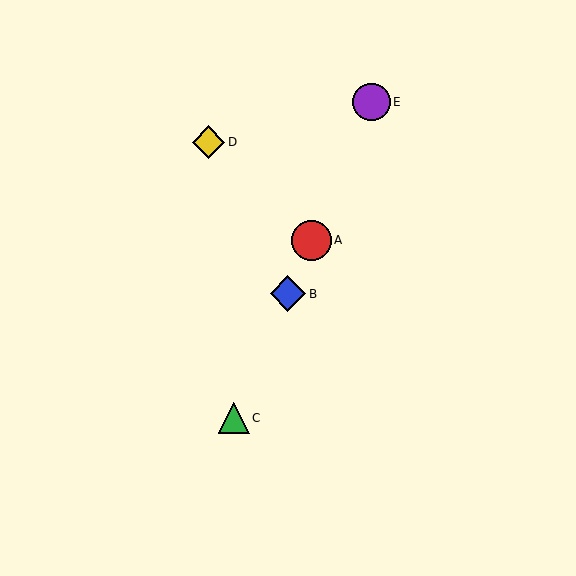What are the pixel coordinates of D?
Object D is at (208, 142).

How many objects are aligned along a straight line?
4 objects (A, B, C, E) are aligned along a straight line.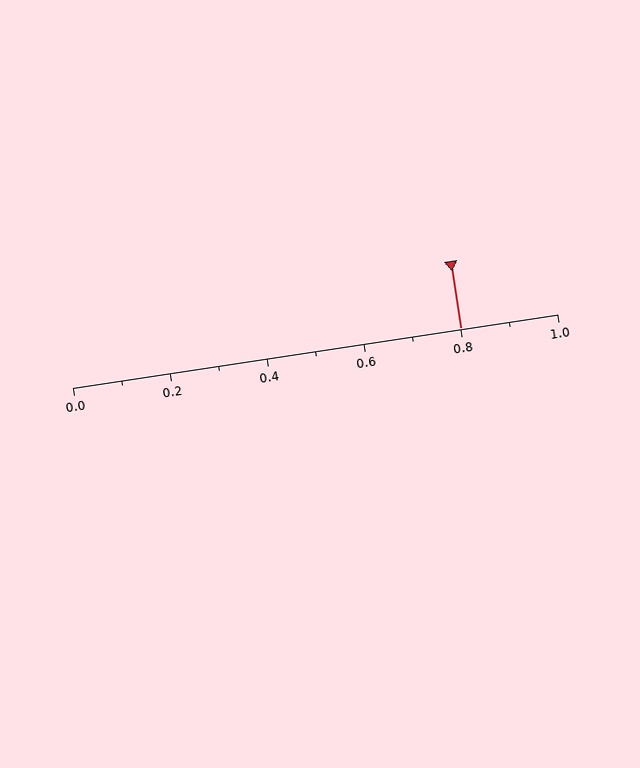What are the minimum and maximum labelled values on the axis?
The axis runs from 0.0 to 1.0.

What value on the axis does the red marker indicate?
The marker indicates approximately 0.8.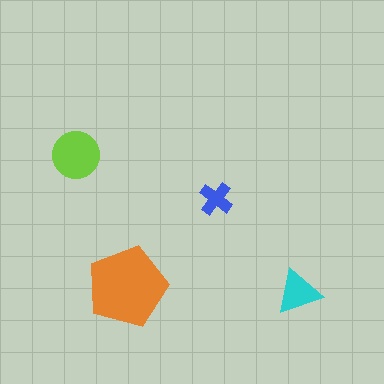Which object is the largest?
The orange pentagon.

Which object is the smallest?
The blue cross.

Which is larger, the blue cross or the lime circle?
The lime circle.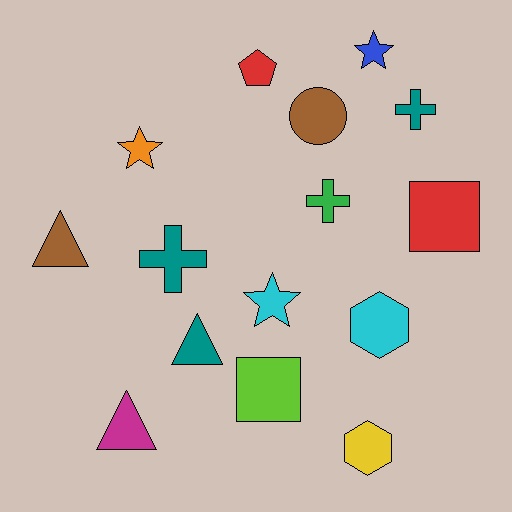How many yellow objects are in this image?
There is 1 yellow object.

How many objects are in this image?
There are 15 objects.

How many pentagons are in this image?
There is 1 pentagon.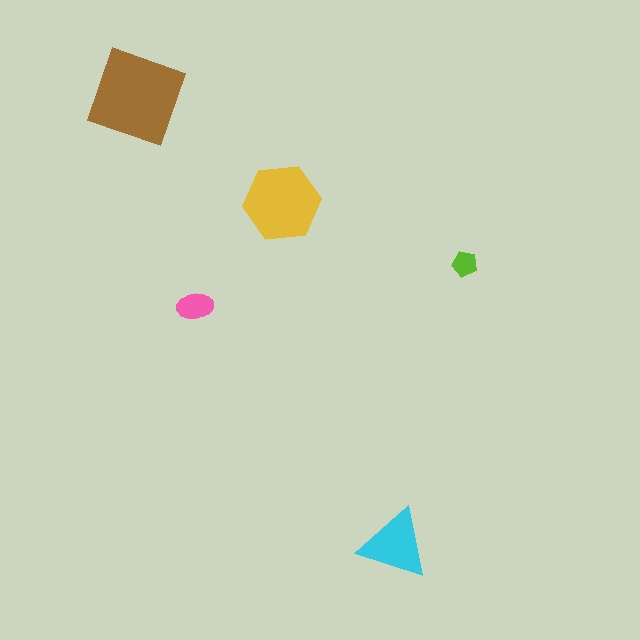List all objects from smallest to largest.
The lime pentagon, the pink ellipse, the cyan triangle, the yellow hexagon, the brown diamond.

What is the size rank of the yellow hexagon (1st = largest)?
2nd.